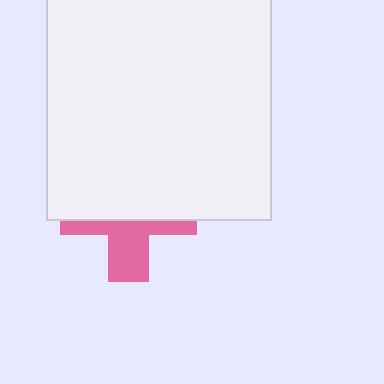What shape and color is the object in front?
The object in front is a white square.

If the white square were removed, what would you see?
You would see the complete pink cross.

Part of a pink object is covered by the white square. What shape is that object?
It is a cross.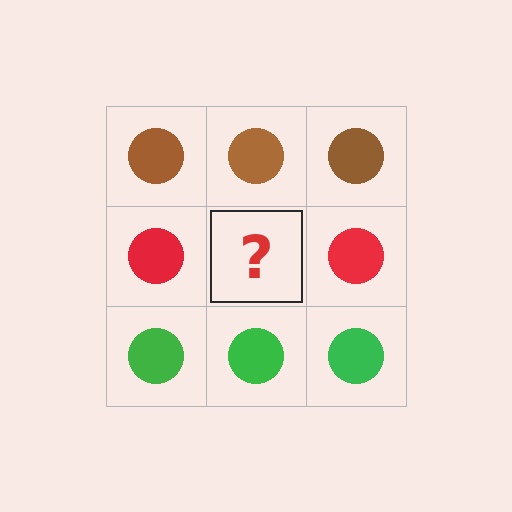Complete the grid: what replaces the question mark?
The question mark should be replaced with a red circle.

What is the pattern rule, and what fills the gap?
The rule is that each row has a consistent color. The gap should be filled with a red circle.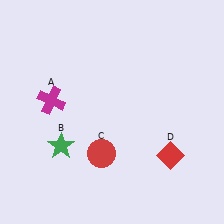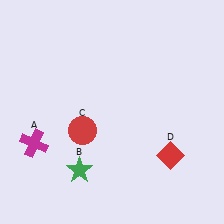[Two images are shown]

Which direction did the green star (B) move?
The green star (B) moved down.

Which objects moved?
The objects that moved are: the magenta cross (A), the green star (B), the red circle (C).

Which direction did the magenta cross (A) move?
The magenta cross (A) moved down.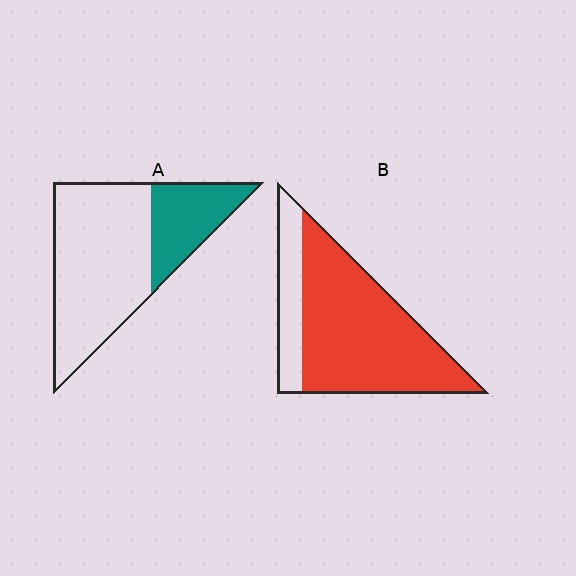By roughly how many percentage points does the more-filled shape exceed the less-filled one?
By roughly 50 percentage points (B over A).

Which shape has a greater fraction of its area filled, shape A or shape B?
Shape B.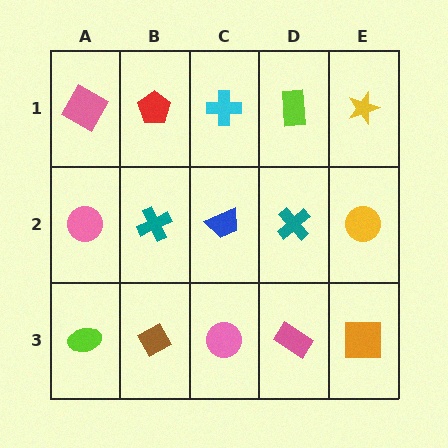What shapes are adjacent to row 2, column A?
A pink square (row 1, column A), a lime ellipse (row 3, column A), a teal cross (row 2, column B).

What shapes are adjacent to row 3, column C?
A blue trapezoid (row 2, column C), a brown diamond (row 3, column B), a pink rectangle (row 3, column D).